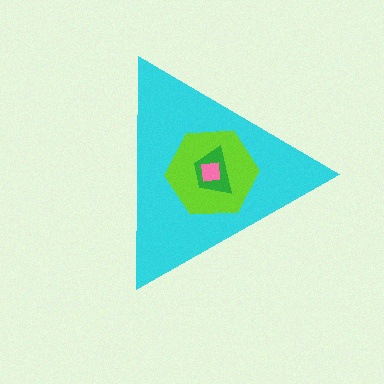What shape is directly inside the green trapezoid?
The pink square.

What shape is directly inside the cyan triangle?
The lime hexagon.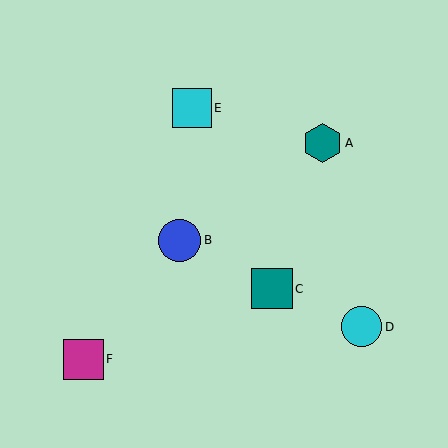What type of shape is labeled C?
Shape C is a teal square.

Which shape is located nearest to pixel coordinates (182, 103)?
The cyan square (labeled E) at (192, 108) is nearest to that location.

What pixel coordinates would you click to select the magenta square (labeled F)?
Click at (84, 359) to select the magenta square F.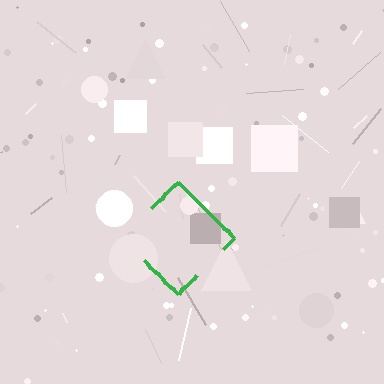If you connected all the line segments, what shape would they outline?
They would outline a diamond.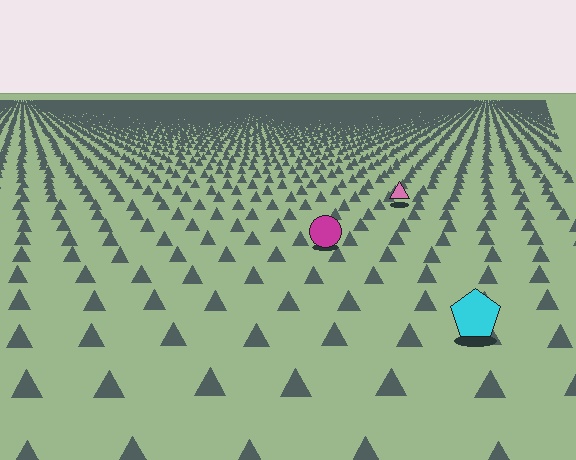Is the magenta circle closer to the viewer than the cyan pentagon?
No. The cyan pentagon is closer — you can tell from the texture gradient: the ground texture is coarser near it.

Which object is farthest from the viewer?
The pink triangle is farthest from the viewer. It appears smaller and the ground texture around it is denser.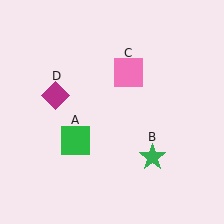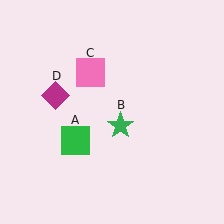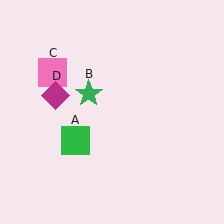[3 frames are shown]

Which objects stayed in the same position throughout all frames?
Green square (object A) and magenta diamond (object D) remained stationary.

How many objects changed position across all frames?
2 objects changed position: green star (object B), pink square (object C).